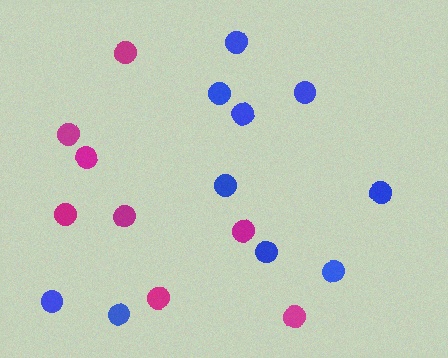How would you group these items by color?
There are 2 groups: one group of blue circles (10) and one group of magenta circles (8).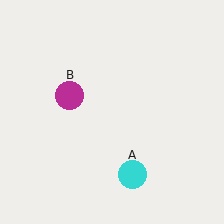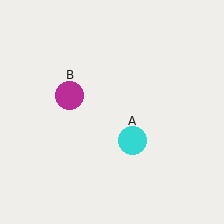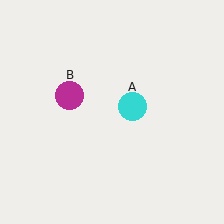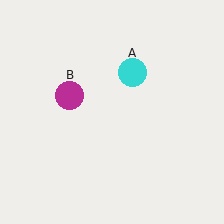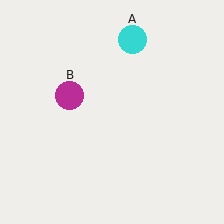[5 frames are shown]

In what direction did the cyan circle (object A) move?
The cyan circle (object A) moved up.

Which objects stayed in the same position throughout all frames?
Magenta circle (object B) remained stationary.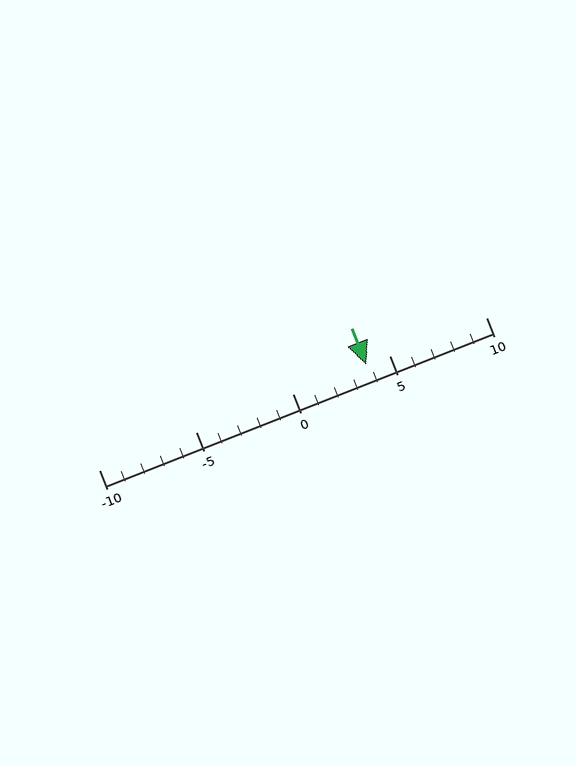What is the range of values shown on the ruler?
The ruler shows values from -10 to 10.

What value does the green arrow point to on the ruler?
The green arrow points to approximately 4.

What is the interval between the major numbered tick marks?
The major tick marks are spaced 5 units apart.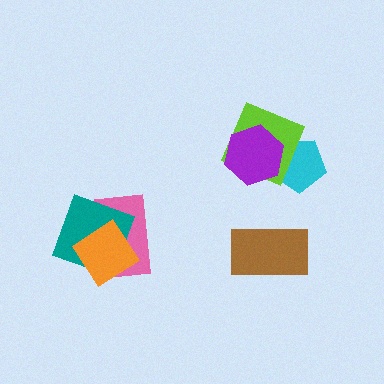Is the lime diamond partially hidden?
Yes, it is partially covered by another shape.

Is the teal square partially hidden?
Yes, it is partially covered by another shape.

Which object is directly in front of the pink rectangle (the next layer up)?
The teal square is directly in front of the pink rectangle.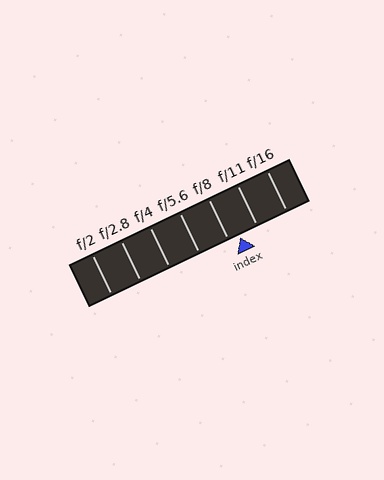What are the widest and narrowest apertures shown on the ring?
The widest aperture shown is f/2 and the narrowest is f/16.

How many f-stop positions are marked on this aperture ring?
There are 7 f-stop positions marked.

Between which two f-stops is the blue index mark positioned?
The index mark is between f/8 and f/11.